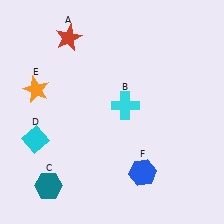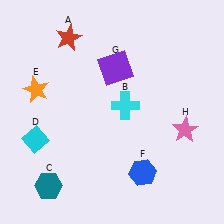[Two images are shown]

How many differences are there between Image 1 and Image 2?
There are 2 differences between the two images.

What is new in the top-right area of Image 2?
A purple square (G) was added in the top-right area of Image 2.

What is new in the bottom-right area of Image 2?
A pink star (H) was added in the bottom-right area of Image 2.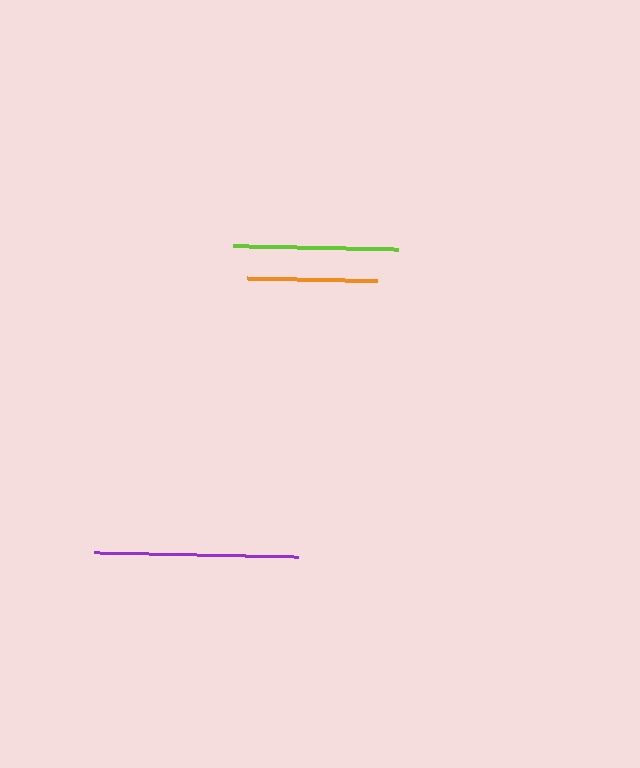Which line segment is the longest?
The purple line is the longest at approximately 204 pixels.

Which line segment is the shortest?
The orange line is the shortest at approximately 129 pixels.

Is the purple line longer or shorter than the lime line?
The purple line is longer than the lime line.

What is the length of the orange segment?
The orange segment is approximately 129 pixels long.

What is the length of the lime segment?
The lime segment is approximately 165 pixels long.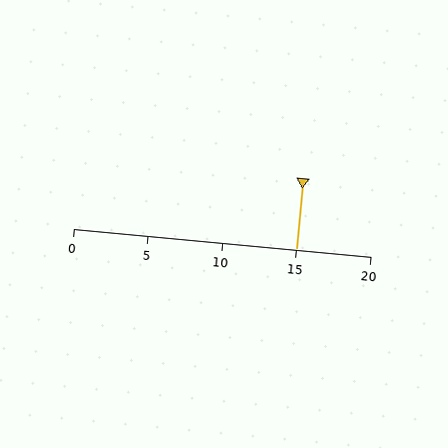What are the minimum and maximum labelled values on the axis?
The axis runs from 0 to 20.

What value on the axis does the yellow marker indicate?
The marker indicates approximately 15.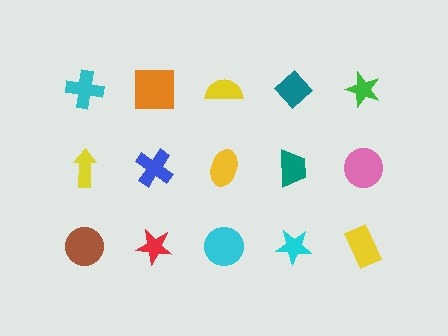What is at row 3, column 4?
A cyan star.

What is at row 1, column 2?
An orange square.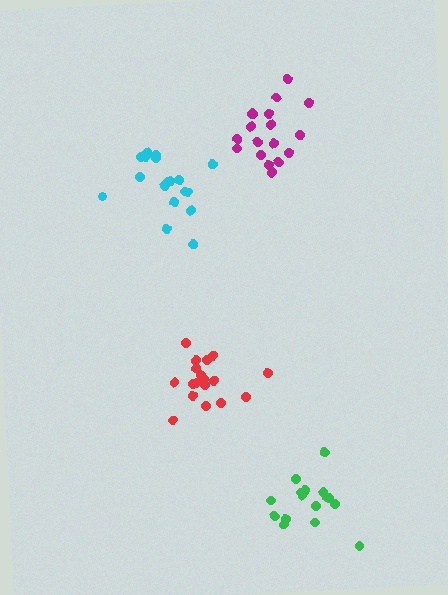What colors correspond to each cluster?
The clusters are colored: green, red, magenta, cyan.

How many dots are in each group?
Group 1: 16 dots, Group 2: 18 dots, Group 3: 18 dots, Group 4: 18 dots (70 total).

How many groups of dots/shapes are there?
There are 4 groups.